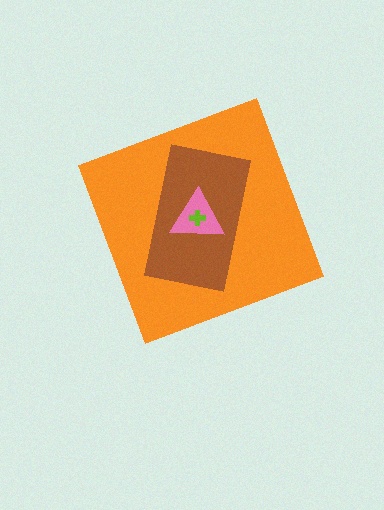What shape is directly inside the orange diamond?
The brown rectangle.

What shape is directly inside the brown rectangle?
The pink triangle.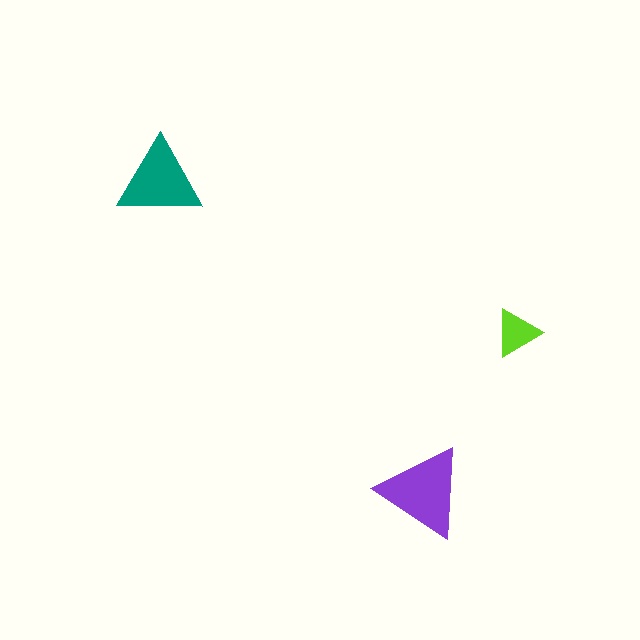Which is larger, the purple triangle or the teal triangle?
The purple one.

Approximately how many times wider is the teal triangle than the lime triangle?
About 2 times wider.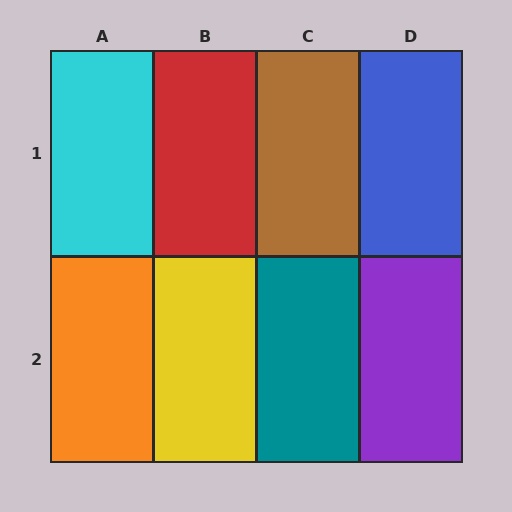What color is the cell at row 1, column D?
Blue.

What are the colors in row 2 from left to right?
Orange, yellow, teal, purple.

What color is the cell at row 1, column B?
Red.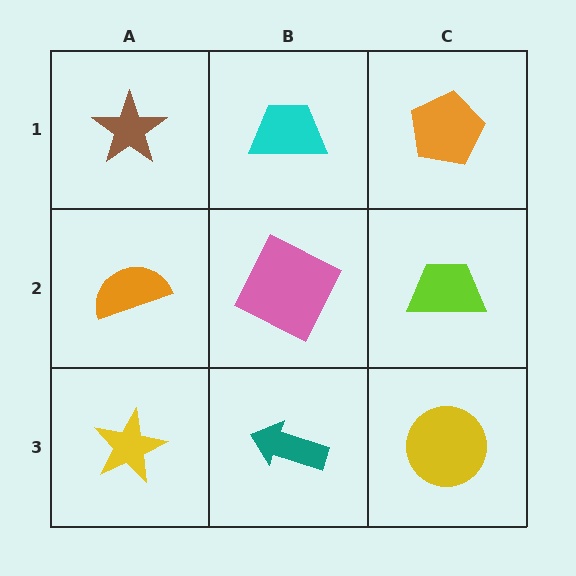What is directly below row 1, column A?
An orange semicircle.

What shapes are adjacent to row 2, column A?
A brown star (row 1, column A), a yellow star (row 3, column A), a pink square (row 2, column B).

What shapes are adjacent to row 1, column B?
A pink square (row 2, column B), a brown star (row 1, column A), an orange pentagon (row 1, column C).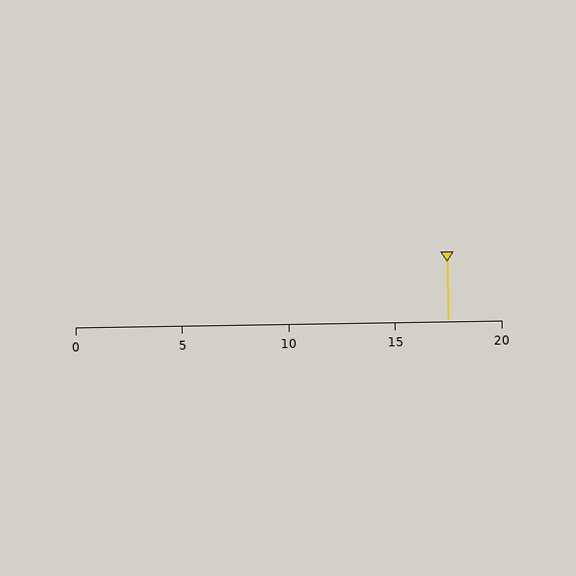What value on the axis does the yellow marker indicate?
The marker indicates approximately 17.5.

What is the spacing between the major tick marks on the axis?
The major ticks are spaced 5 apart.